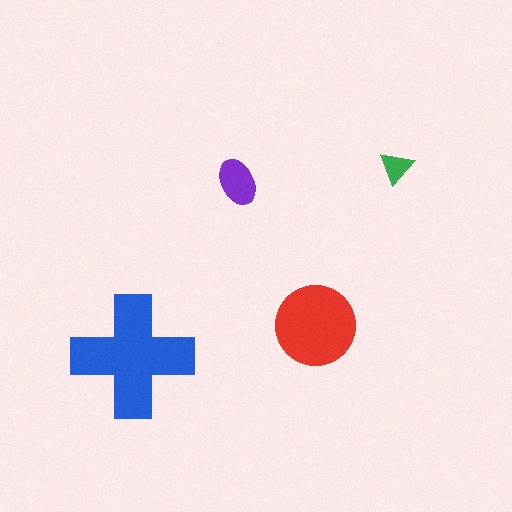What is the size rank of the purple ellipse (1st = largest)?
3rd.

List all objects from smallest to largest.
The green triangle, the purple ellipse, the red circle, the blue cross.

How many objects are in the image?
There are 4 objects in the image.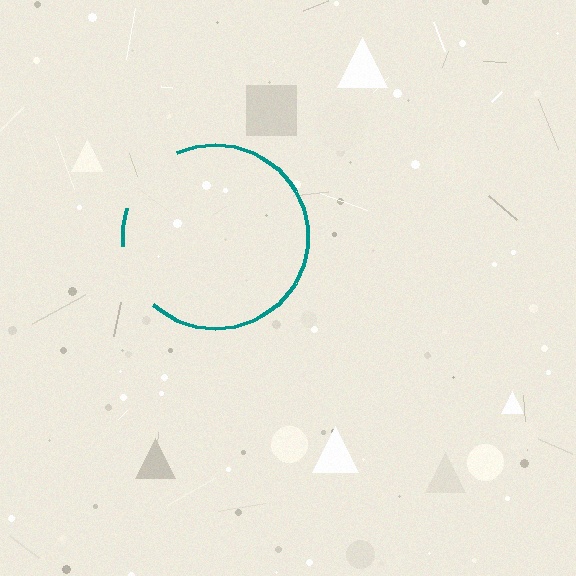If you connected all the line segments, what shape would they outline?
They would outline a circle.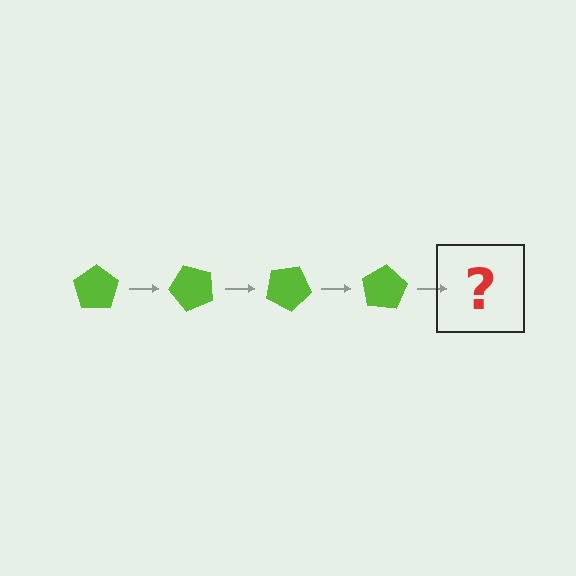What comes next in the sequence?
The next element should be a lime pentagon rotated 200 degrees.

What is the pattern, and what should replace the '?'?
The pattern is that the pentagon rotates 50 degrees each step. The '?' should be a lime pentagon rotated 200 degrees.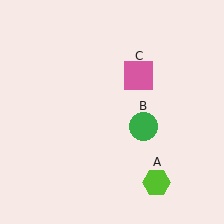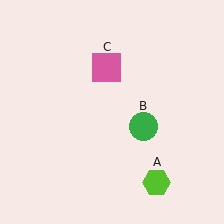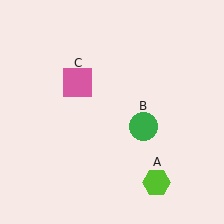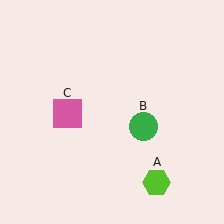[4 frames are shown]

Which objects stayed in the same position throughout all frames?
Lime hexagon (object A) and green circle (object B) remained stationary.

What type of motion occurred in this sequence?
The pink square (object C) rotated counterclockwise around the center of the scene.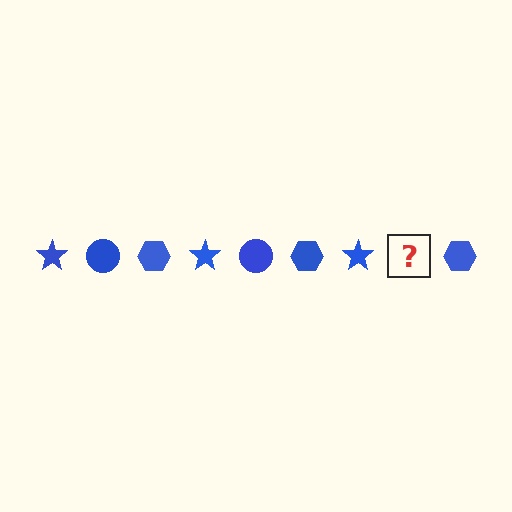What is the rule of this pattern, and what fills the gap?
The rule is that the pattern cycles through star, circle, hexagon shapes in blue. The gap should be filled with a blue circle.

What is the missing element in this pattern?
The missing element is a blue circle.